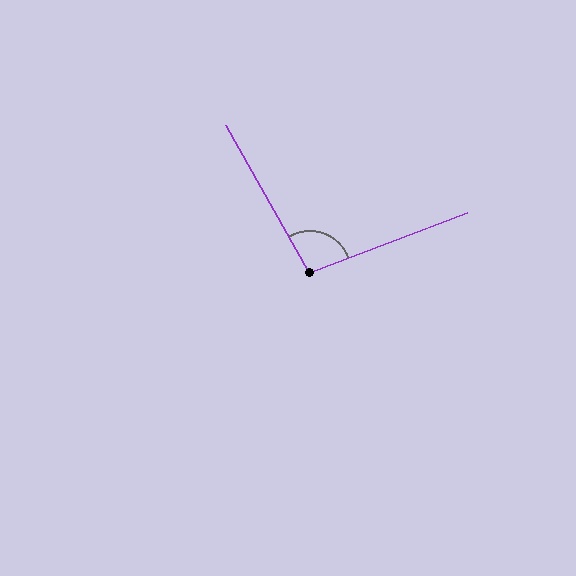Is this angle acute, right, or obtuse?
It is obtuse.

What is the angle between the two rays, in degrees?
Approximately 99 degrees.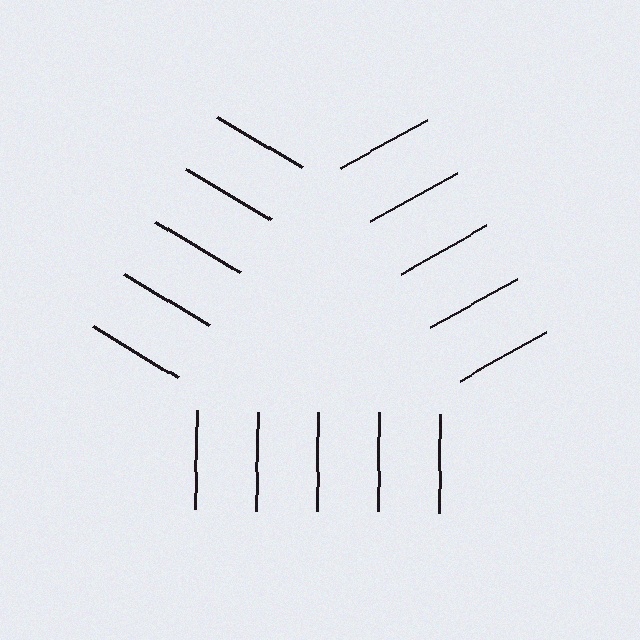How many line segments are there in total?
15 — 5 along each of the 3 edges.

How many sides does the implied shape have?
3 sides — the line-ends trace a triangle.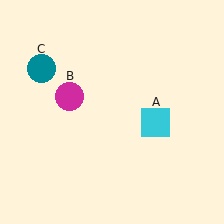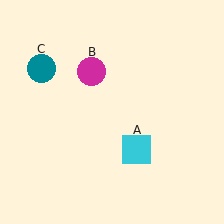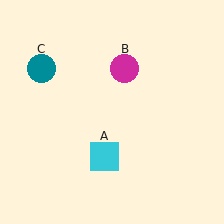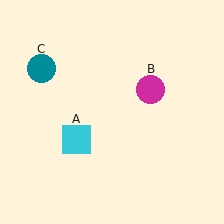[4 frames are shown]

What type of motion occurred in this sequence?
The cyan square (object A), magenta circle (object B) rotated clockwise around the center of the scene.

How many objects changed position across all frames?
2 objects changed position: cyan square (object A), magenta circle (object B).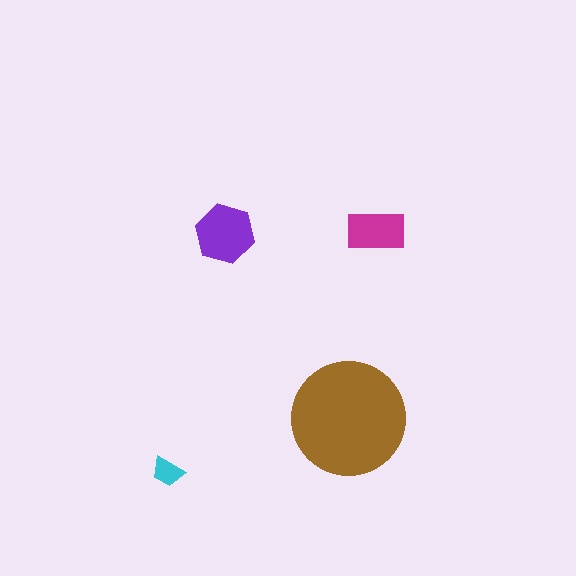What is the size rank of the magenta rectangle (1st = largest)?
3rd.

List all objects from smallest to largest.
The cyan trapezoid, the magenta rectangle, the purple hexagon, the brown circle.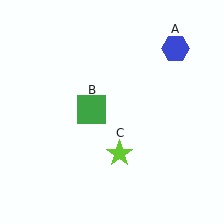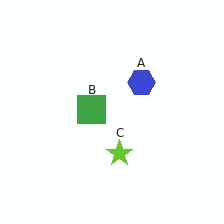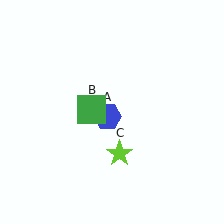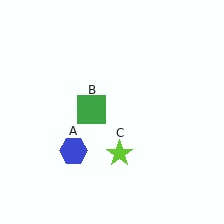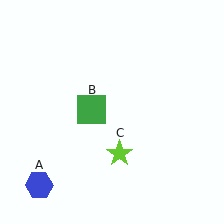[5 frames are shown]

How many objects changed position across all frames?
1 object changed position: blue hexagon (object A).